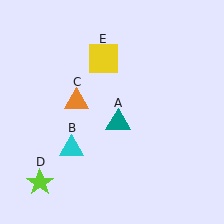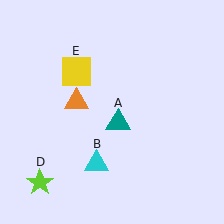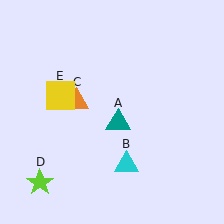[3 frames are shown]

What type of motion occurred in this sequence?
The cyan triangle (object B), yellow square (object E) rotated counterclockwise around the center of the scene.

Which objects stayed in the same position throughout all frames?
Teal triangle (object A) and orange triangle (object C) and lime star (object D) remained stationary.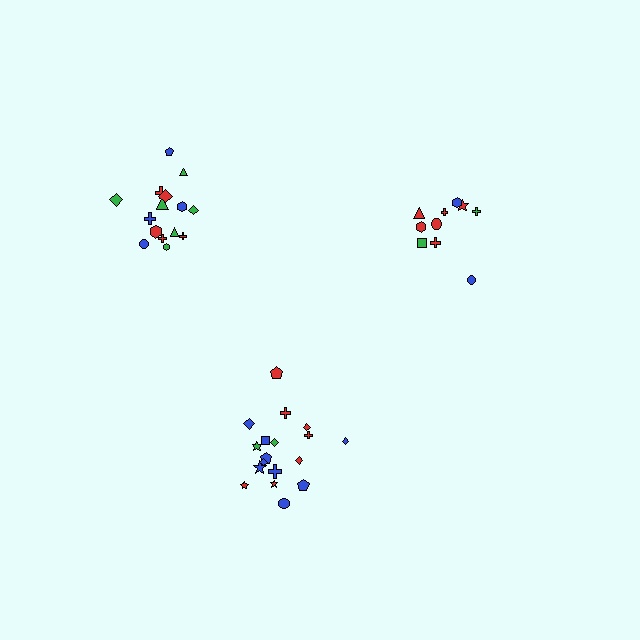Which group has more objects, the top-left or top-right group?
The top-left group.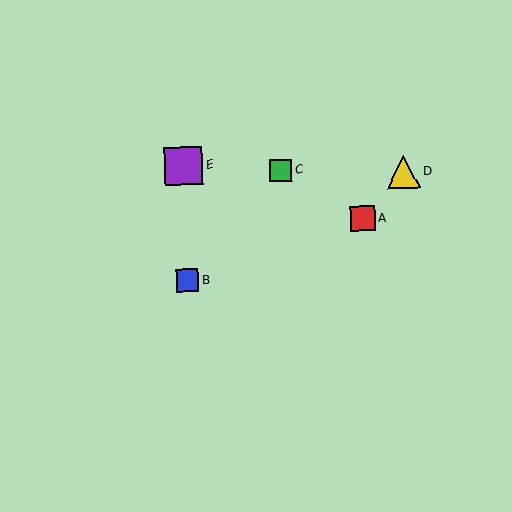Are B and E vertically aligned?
Yes, both are at x≈187.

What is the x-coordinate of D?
Object D is at x≈404.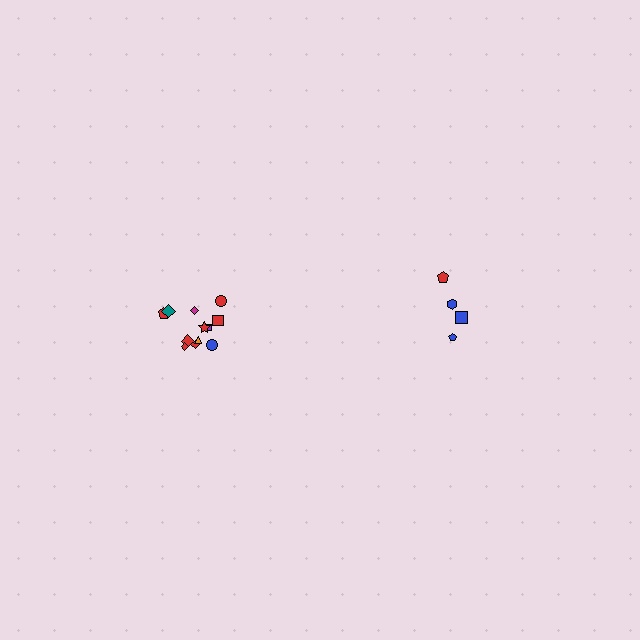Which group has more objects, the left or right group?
The left group.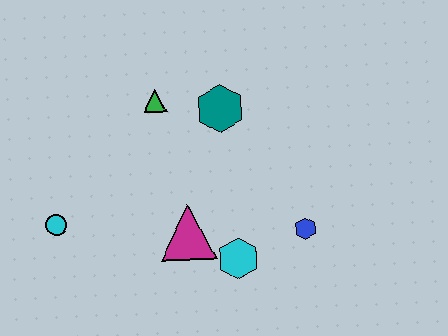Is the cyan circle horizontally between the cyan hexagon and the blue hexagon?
No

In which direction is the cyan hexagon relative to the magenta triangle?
The cyan hexagon is to the right of the magenta triangle.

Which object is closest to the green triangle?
The teal hexagon is closest to the green triangle.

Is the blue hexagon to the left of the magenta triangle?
No